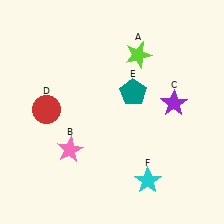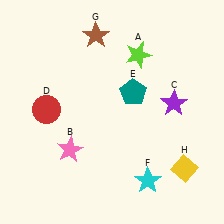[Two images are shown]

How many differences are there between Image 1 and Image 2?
There are 2 differences between the two images.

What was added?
A brown star (G), a yellow diamond (H) were added in Image 2.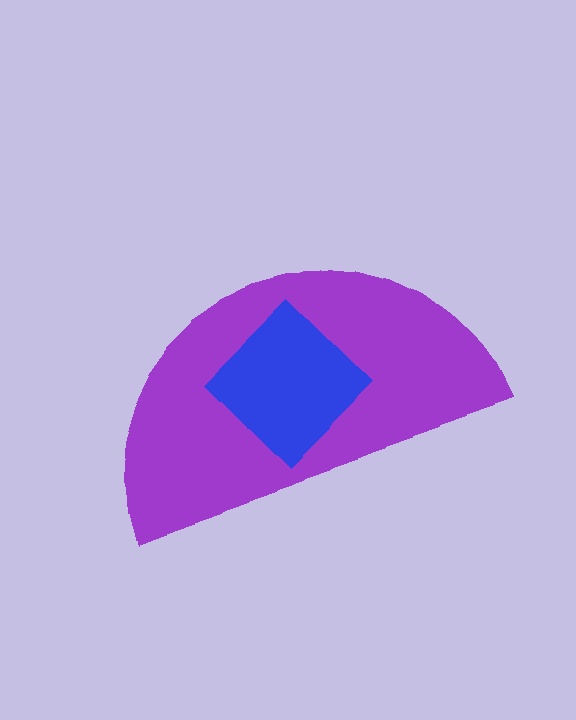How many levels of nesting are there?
2.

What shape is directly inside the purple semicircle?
The blue diamond.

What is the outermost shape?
The purple semicircle.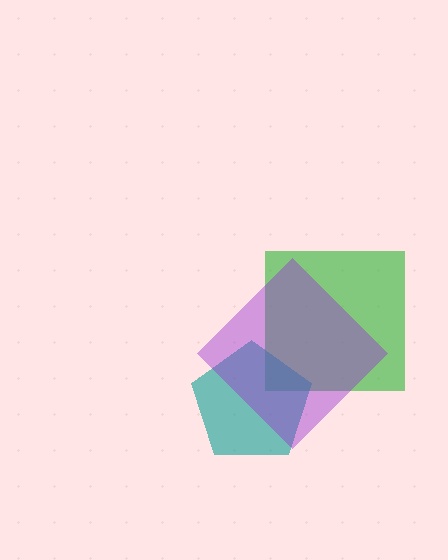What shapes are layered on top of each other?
The layered shapes are: a green square, a teal pentagon, a purple diamond.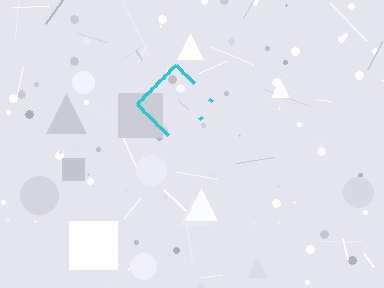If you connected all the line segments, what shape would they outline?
They would outline a diamond.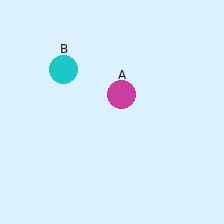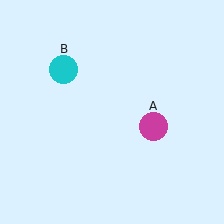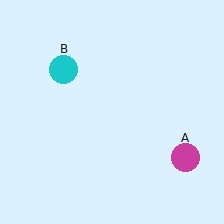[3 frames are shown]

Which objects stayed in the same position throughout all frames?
Cyan circle (object B) remained stationary.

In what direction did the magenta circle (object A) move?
The magenta circle (object A) moved down and to the right.